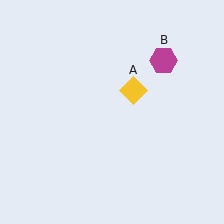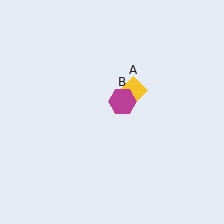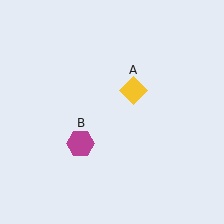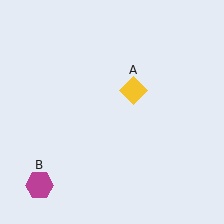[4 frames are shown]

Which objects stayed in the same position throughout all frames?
Yellow diamond (object A) remained stationary.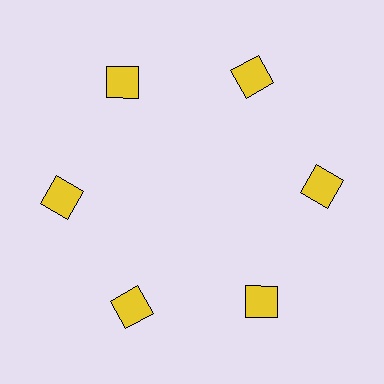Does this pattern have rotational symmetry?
Yes, this pattern has 6-fold rotational symmetry. It looks the same after rotating 60 degrees around the center.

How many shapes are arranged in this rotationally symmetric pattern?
There are 6 shapes, arranged in 6 groups of 1.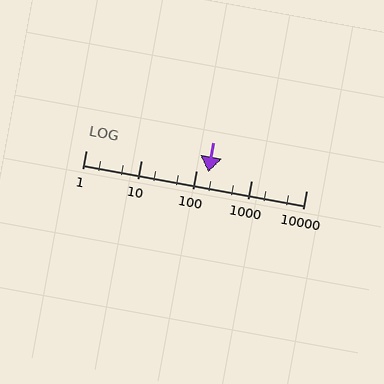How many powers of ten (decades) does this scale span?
The scale spans 4 decades, from 1 to 10000.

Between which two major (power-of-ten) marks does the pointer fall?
The pointer is between 100 and 1000.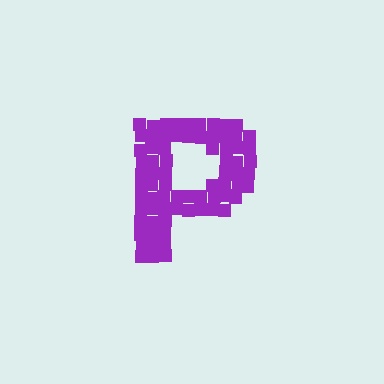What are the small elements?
The small elements are squares.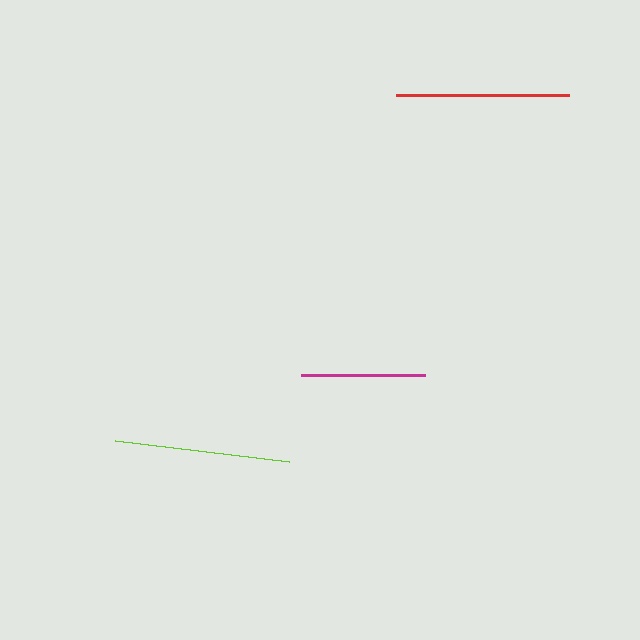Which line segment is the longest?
The lime line is the longest at approximately 175 pixels.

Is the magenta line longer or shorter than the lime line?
The lime line is longer than the magenta line.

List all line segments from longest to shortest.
From longest to shortest: lime, red, magenta.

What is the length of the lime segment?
The lime segment is approximately 175 pixels long.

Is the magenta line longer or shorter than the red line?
The red line is longer than the magenta line.